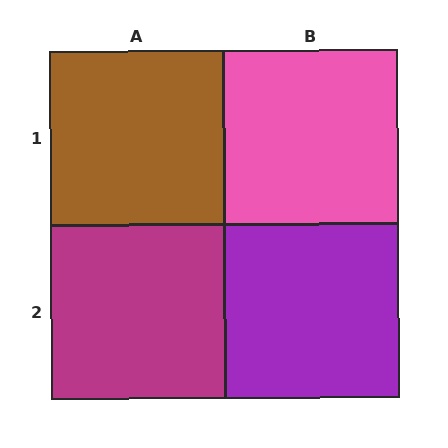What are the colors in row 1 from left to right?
Brown, pink.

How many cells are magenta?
1 cell is magenta.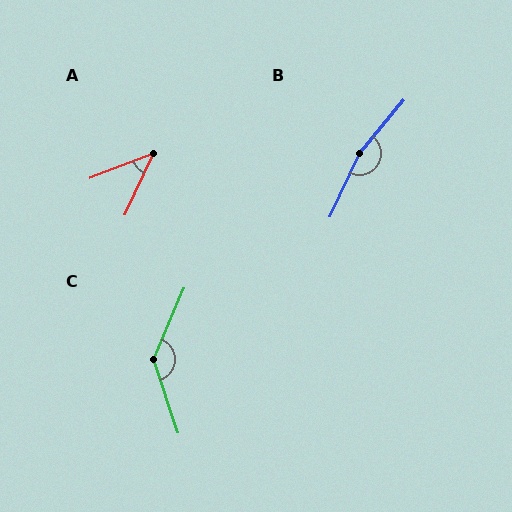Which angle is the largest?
B, at approximately 165 degrees.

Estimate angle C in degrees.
Approximately 139 degrees.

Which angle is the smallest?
A, at approximately 43 degrees.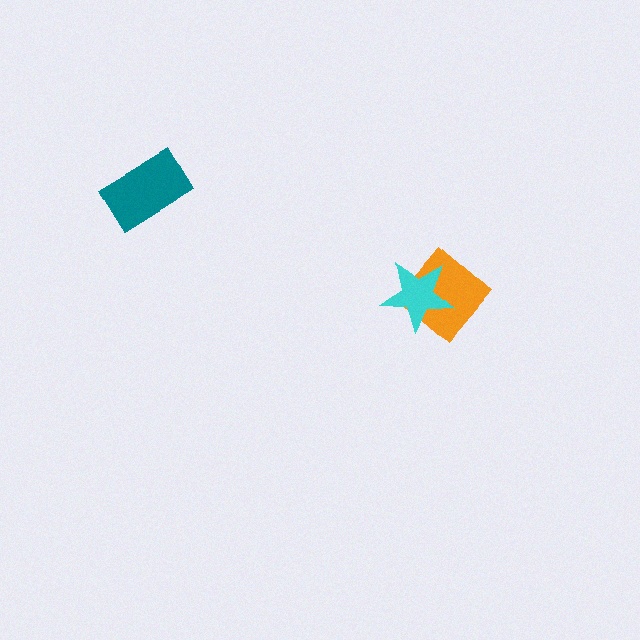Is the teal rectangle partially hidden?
No, no other shape covers it.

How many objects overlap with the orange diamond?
1 object overlaps with the orange diamond.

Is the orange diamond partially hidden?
Yes, it is partially covered by another shape.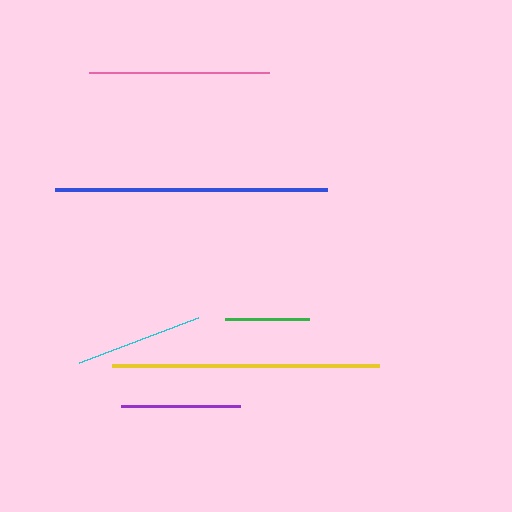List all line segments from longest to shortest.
From longest to shortest: blue, yellow, pink, cyan, purple, green.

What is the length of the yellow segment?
The yellow segment is approximately 267 pixels long.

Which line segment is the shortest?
The green line is the shortest at approximately 84 pixels.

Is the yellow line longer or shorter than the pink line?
The yellow line is longer than the pink line.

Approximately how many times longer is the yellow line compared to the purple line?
The yellow line is approximately 2.3 times the length of the purple line.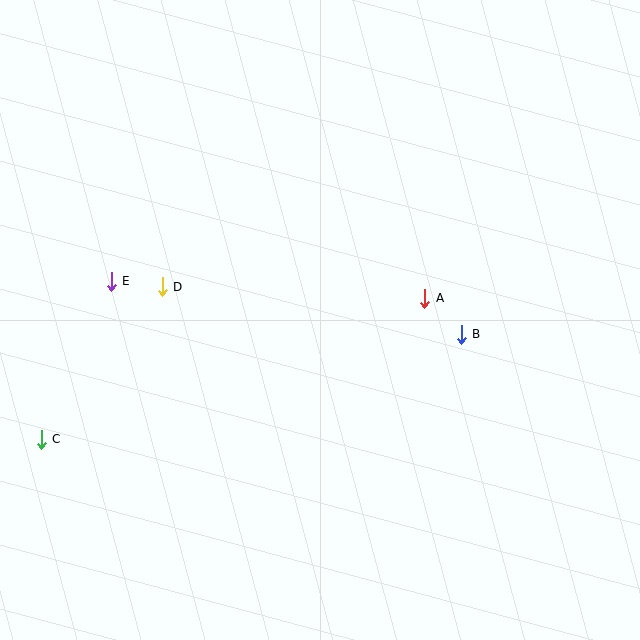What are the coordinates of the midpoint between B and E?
The midpoint between B and E is at (286, 308).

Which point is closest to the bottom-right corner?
Point B is closest to the bottom-right corner.